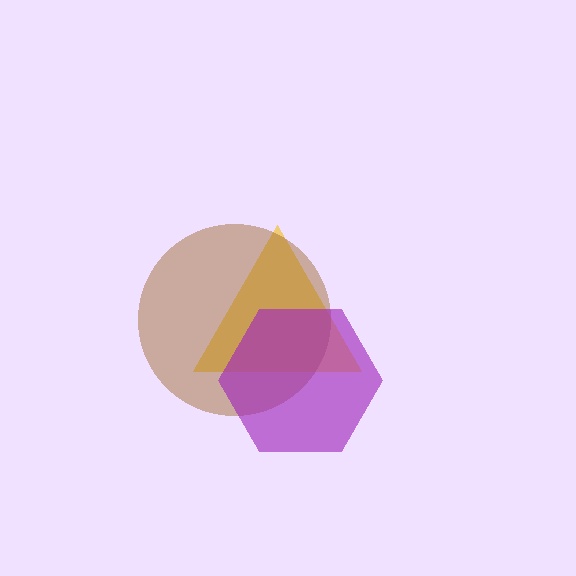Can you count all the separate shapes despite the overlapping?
Yes, there are 3 separate shapes.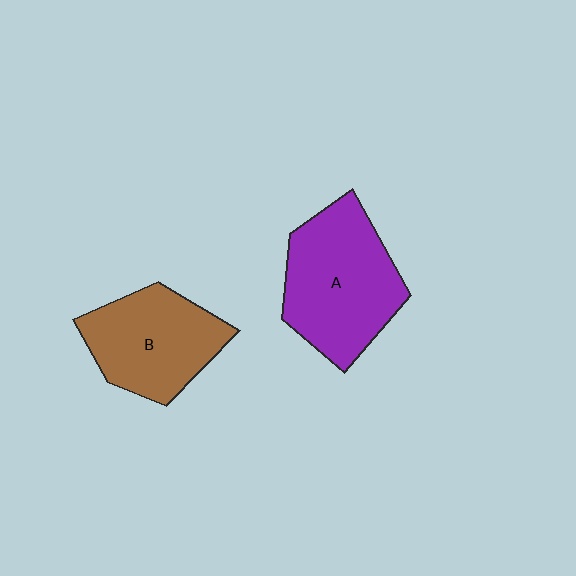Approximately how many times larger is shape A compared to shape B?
Approximately 1.2 times.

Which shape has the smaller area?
Shape B (brown).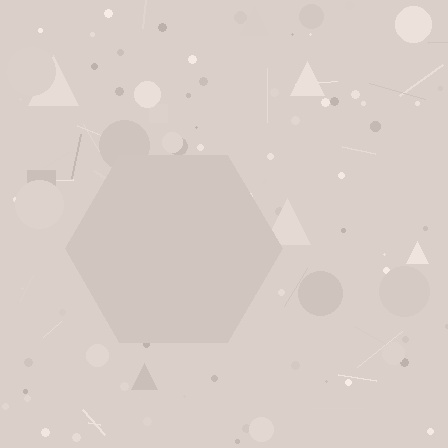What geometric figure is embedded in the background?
A hexagon is embedded in the background.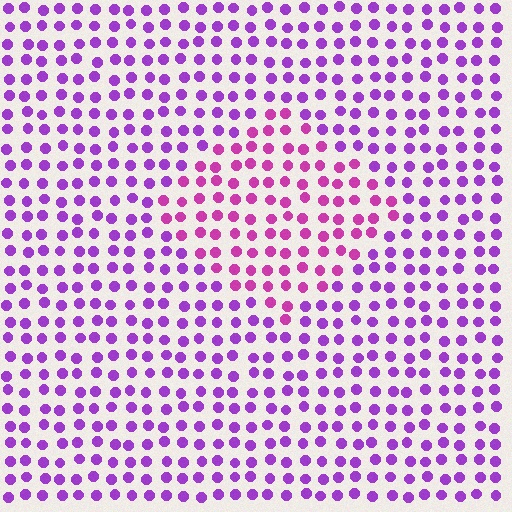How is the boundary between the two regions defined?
The boundary is defined purely by a slight shift in hue (about 32 degrees). Spacing, size, and orientation are identical on both sides.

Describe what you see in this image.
The image is filled with small purple elements in a uniform arrangement. A diamond-shaped region is visible where the elements are tinted to a slightly different hue, forming a subtle color boundary.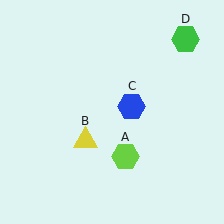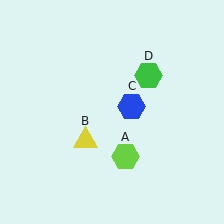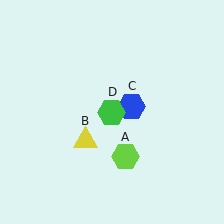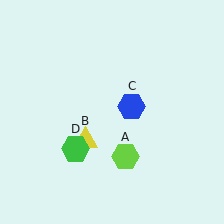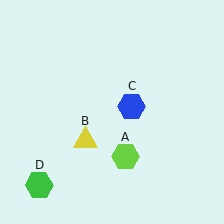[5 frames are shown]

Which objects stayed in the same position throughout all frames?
Lime hexagon (object A) and yellow triangle (object B) and blue hexagon (object C) remained stationary.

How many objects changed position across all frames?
1 object changed position: green hexagon (object D).